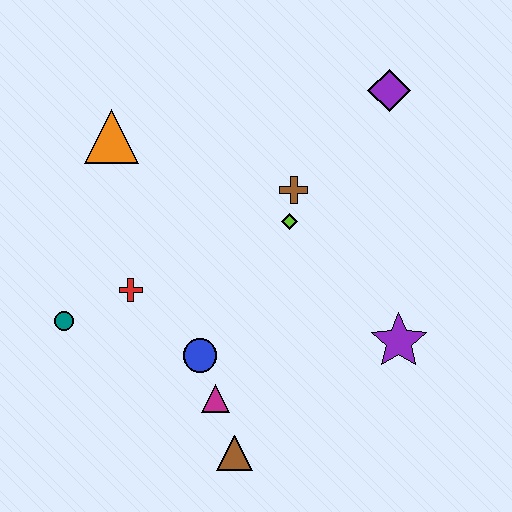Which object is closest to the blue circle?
The magenta triangle is closest to the blue circle.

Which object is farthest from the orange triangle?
The purple star is farthest from the orange triangle.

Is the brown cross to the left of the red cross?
No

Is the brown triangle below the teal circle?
Yes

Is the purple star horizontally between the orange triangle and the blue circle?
No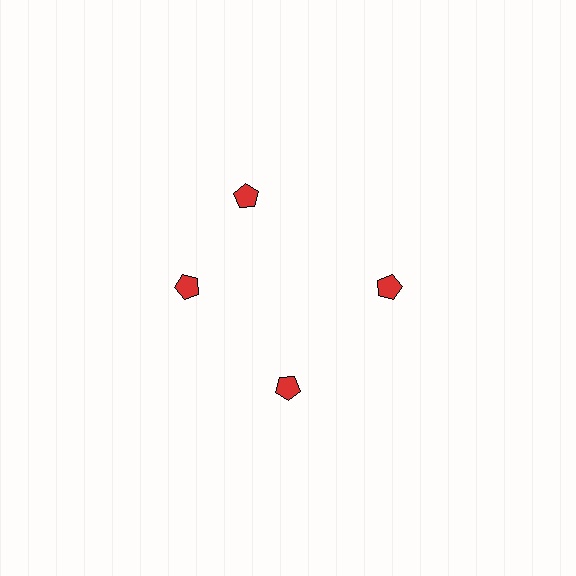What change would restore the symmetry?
The symmetry would be restored by rotating it back into even spacing with its neighbors so that all 4 pentagons sit at equal angles and equal distance from the center.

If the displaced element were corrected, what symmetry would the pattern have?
It would have 4-fold rotational symmetry — the pattern would map onto itself every 90 degrees.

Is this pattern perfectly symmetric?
No. The 4 red pentagons are arranged in a ring, but one element near the 12 o'clock position is rotated out of alignment along the ring, breaking the 4-fold rotational symmetry.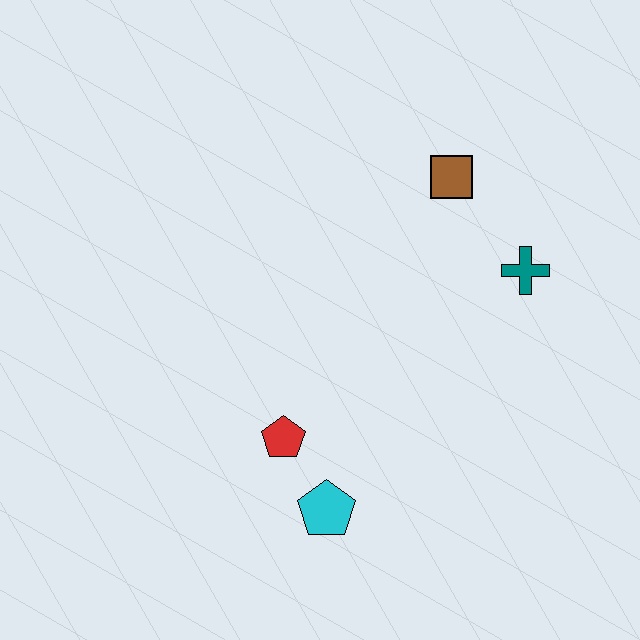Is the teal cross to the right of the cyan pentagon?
Yes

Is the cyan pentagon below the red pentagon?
Yes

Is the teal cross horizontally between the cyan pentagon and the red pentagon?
No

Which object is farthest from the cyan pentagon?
The brown square is farthest from the cyan pentagon.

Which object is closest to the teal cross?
The brown square is closest to the teal cross.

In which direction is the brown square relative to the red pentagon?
The brown square is above the red pentagon.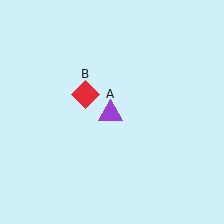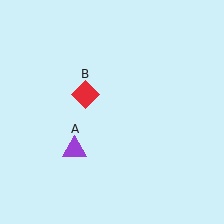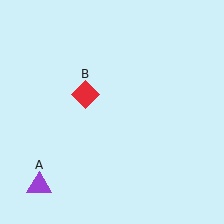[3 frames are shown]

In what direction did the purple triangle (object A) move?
The purple triangle (object A) moved down and to the left.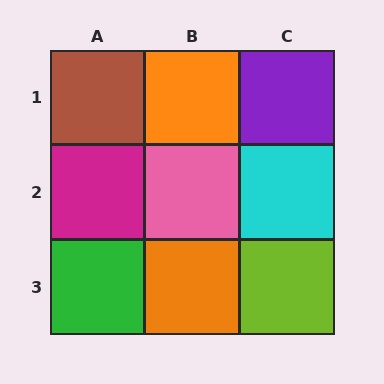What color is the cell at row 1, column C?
Purple.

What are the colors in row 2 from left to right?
Magenta, pink, cyan.